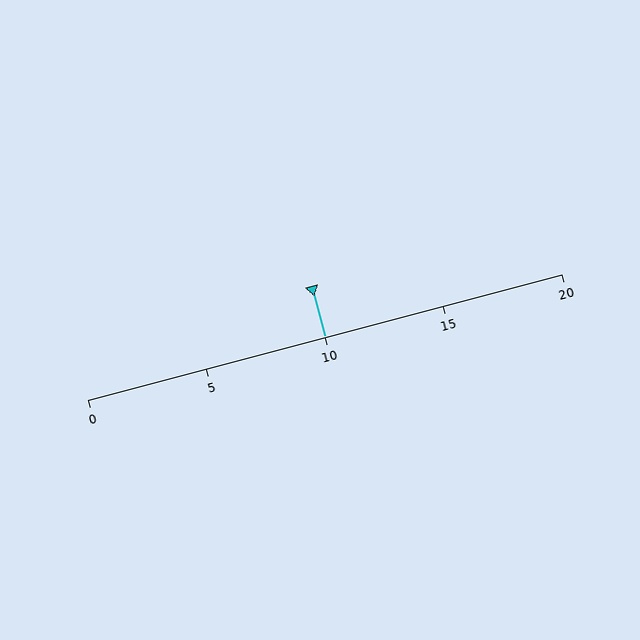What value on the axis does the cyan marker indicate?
The marker indicates approximately 10.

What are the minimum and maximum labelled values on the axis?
The axis runs from 0 to 20.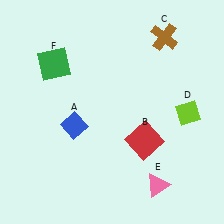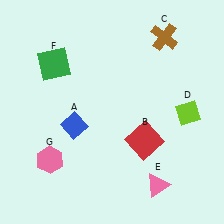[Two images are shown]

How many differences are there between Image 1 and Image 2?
There is 1 difference between the two images.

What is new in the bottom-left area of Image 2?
A pink hexagon (G) was added in the bottom-left area of Image 2.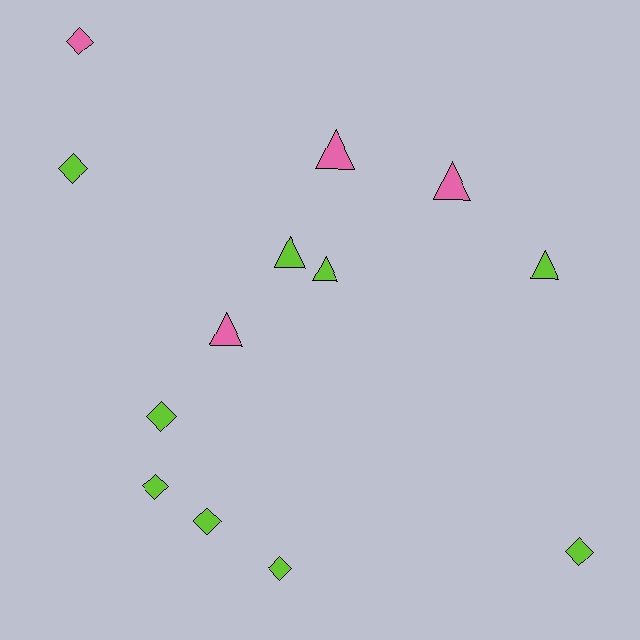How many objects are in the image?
There are 13 objects.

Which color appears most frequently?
Lime, with 9 objects.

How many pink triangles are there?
There are 3 pink triangles.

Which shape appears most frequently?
Diamond, with 7 objects.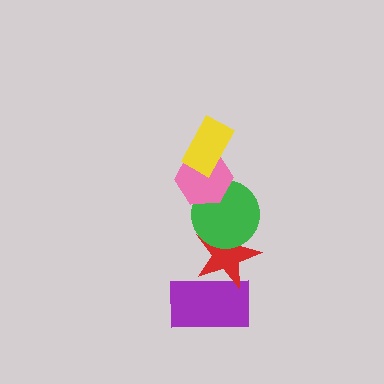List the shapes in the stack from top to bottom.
From top to bottom: the yellow rectangle, the pink hexagon, the green circle, the red star, the purple rectangle.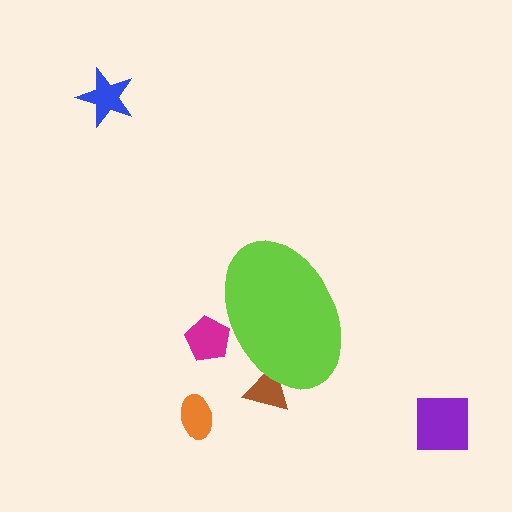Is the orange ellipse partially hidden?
No, the orange ellipse is fully visible.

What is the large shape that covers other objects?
A lime ellipse.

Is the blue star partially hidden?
No, the blue star is fully visible.